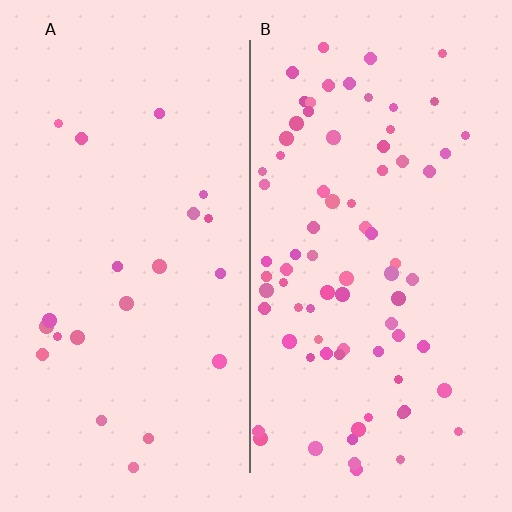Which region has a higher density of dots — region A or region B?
B (the right).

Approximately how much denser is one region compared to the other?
Approximately 3.6× — region B over region A.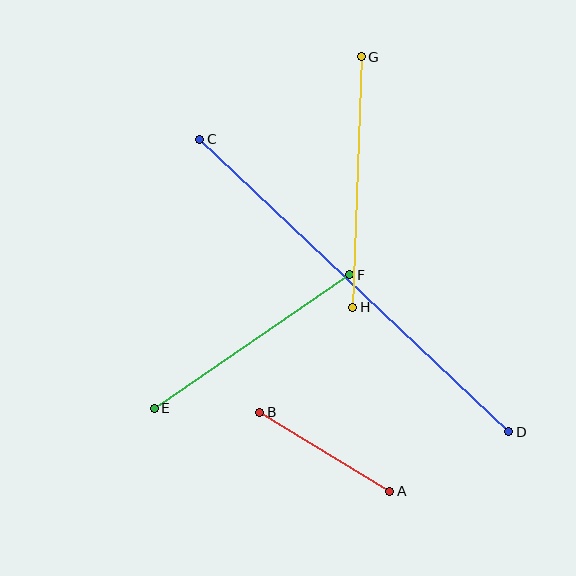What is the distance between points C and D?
The distance is approximately 425 pixels.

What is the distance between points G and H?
The distance is approximately 250 pixels.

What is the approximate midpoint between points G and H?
The midpoint is at approximately (357, 182) pixels.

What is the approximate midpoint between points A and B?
The midpoint is at approximately (325, 452) pixels.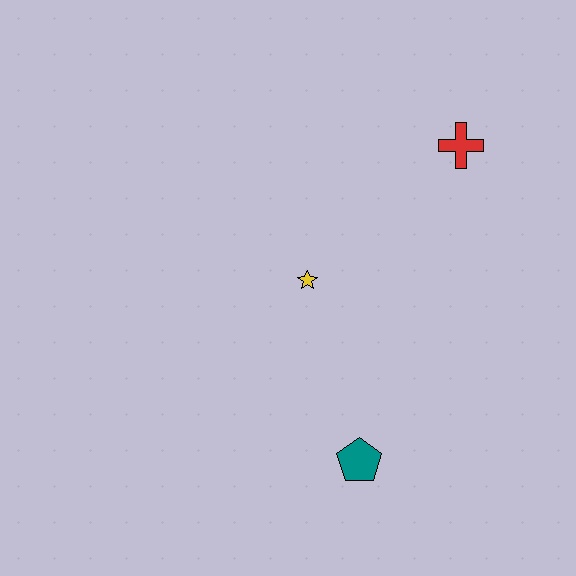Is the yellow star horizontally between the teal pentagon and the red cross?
No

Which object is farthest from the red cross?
The teal pentagon is farthest from the red cross.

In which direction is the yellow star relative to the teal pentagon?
The yellow star is above the teal pentagon.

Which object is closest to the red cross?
The yellow star is closest to the red cross.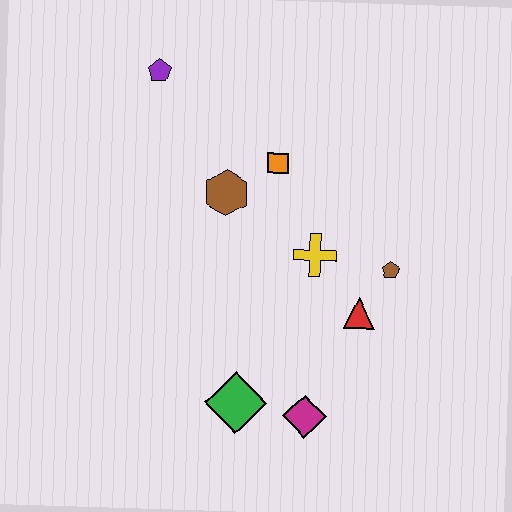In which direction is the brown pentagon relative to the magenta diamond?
The brown pentagon is above the magenta diamond.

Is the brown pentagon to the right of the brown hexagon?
Yes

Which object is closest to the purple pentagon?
The brown hexagon is closest to the purple pentagon.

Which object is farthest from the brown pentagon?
The purple pentagon is farthest from the brown pentagon.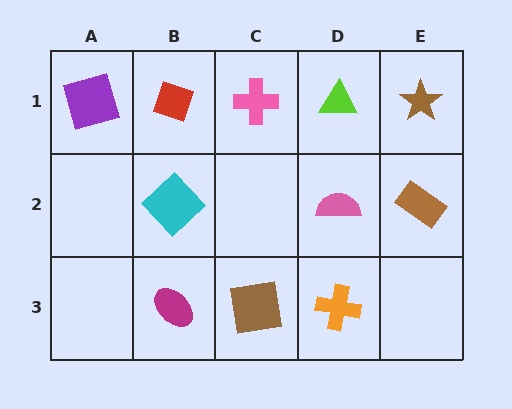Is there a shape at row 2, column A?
No, that cell is empty.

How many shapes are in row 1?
5 shapes.